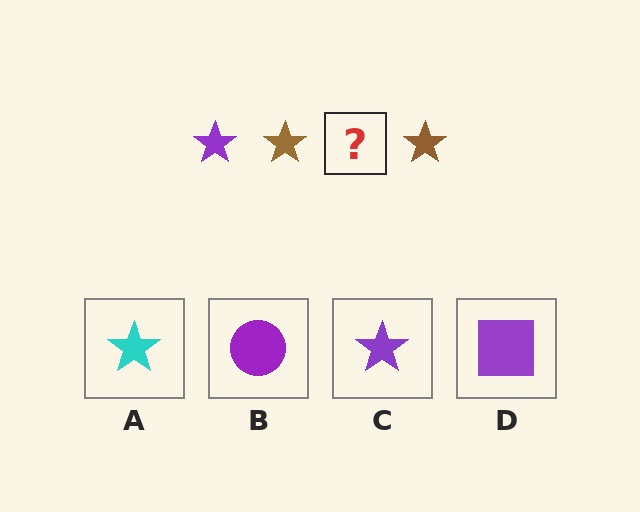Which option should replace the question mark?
Option C.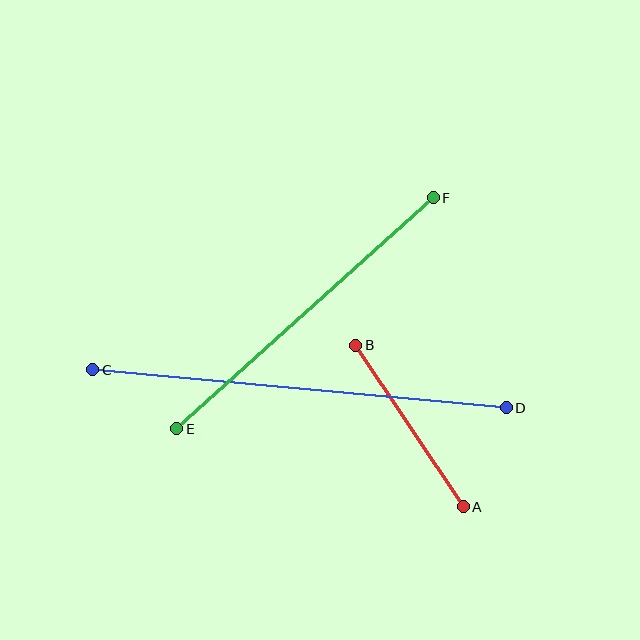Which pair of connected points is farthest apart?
Points C and D are farthest apart.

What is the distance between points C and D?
The distance is approximately 416 pixels.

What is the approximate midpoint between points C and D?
The midpoint is at approximately (299, 389) pixels.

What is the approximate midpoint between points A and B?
The midpoint is at approximately (410, 426) pixels.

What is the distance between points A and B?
The distance is approximately 194 pixels.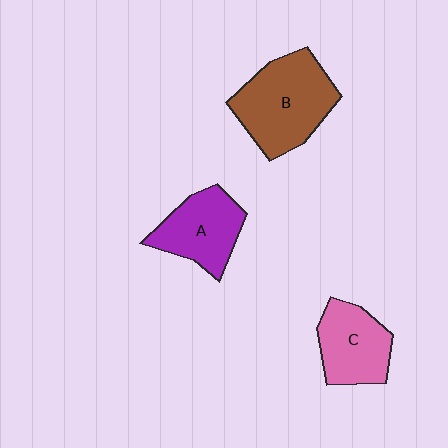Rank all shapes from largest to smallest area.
From largest to smallest: B (brown), A (purple), C (pink).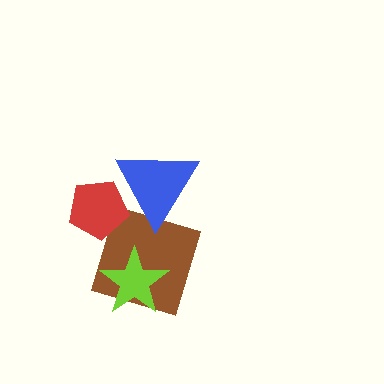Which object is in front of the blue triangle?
The red pentagon is in front of the blue triangle.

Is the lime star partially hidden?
No, no other shape covers it.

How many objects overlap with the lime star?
1 object overlaps with the lime star.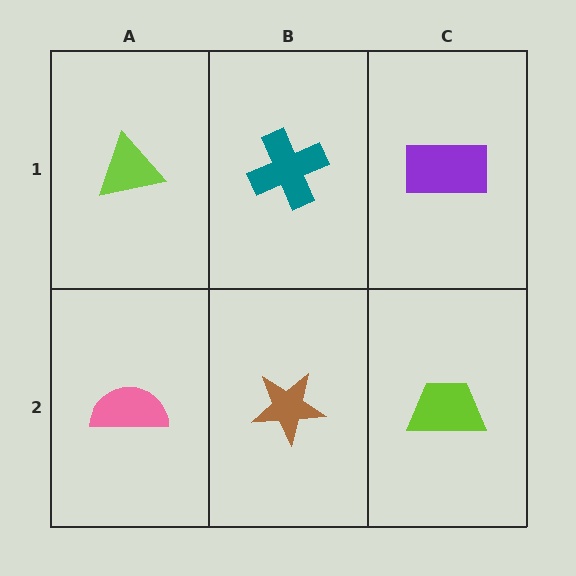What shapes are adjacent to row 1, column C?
A lime trapezoid (row 2, column C), a teal cross (row 1, column B).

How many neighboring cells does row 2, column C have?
2.